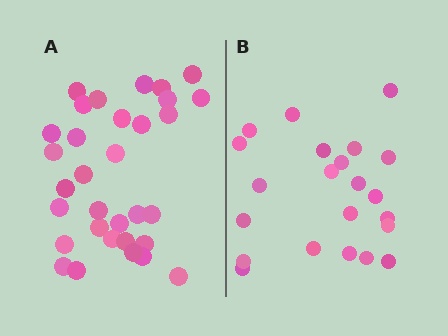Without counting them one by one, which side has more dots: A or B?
Region A (the left region) has more dots.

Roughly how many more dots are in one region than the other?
Region A has roughly 10 or so more dots than region B.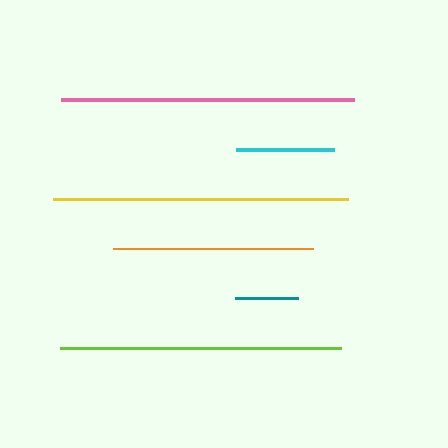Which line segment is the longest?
The yellow line is the longest at approximately 294 pixels.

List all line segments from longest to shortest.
From longest to shortest: yellow, pink, lime, orange, cyan, teal.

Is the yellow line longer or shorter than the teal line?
The yellow line is longer than the teal line.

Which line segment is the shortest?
The teal line is the shortest at approximately 63 pixels.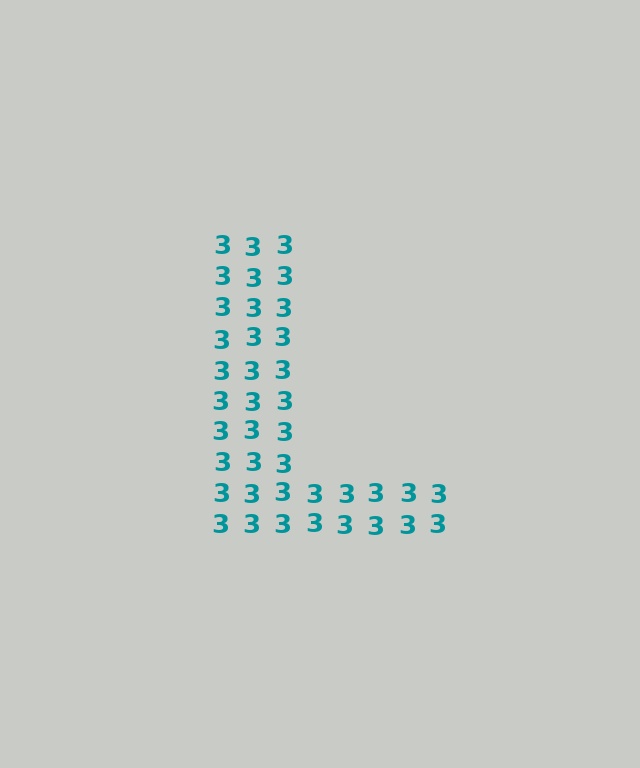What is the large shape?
The large shape is the letter L.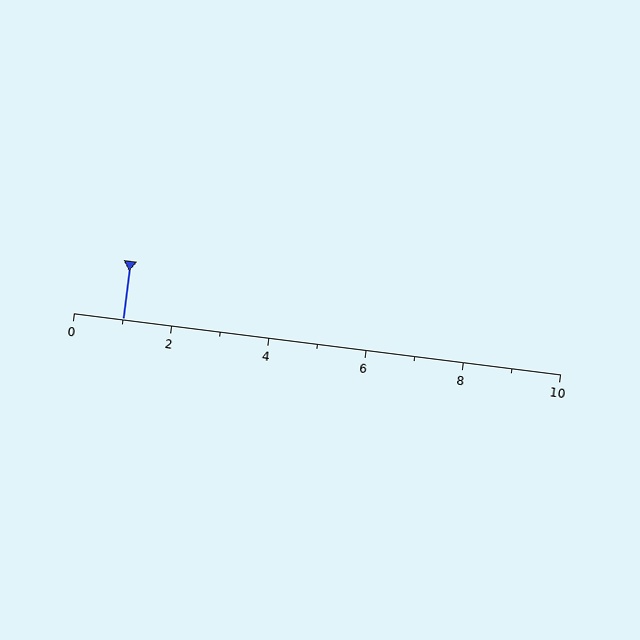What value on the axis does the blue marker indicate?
The marker indicates approximately 1.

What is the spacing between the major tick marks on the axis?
The major ticks are spaced 2 apart.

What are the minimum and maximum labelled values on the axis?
The axis runs from 0 to 10.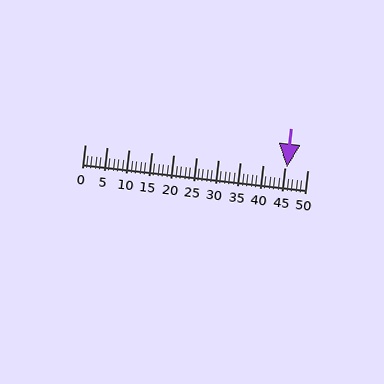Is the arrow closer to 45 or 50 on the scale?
The arrow is closer to 45.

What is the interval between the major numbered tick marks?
The major tick marks are spaced 5 units apart.